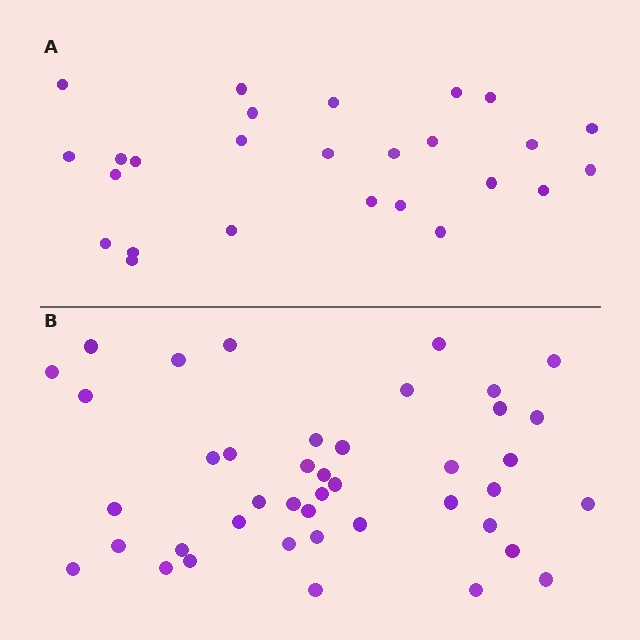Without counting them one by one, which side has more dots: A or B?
Region B (the bottom region) has more dots.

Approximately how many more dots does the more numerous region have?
Region B has approximately 15 more dots than region A.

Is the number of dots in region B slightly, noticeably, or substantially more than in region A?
Region B has substantially more. The ratio is roughly 1.6 to 1.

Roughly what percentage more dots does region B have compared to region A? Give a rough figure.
About 60% more.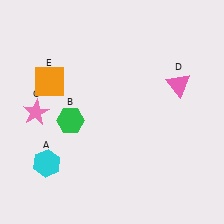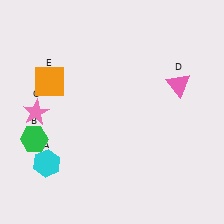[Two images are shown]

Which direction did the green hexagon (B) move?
The green hexagon (B) moved left.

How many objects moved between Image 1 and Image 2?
1 object moved between the two images.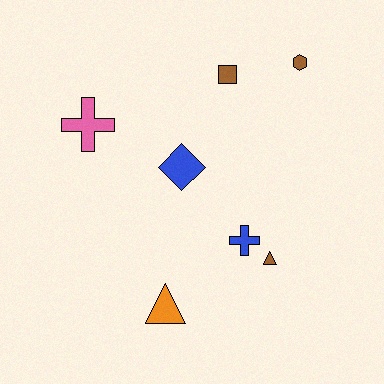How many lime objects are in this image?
There are no lime objects.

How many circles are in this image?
There are no circles.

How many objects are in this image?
There are 7 objects.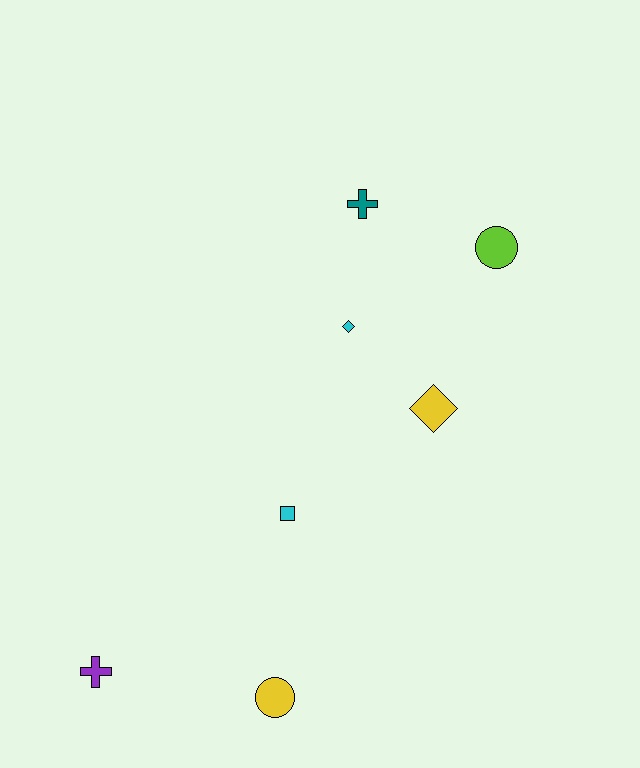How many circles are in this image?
There are 2 circles.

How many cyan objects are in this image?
There are 2 cyan objects.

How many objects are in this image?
There are 7 objects.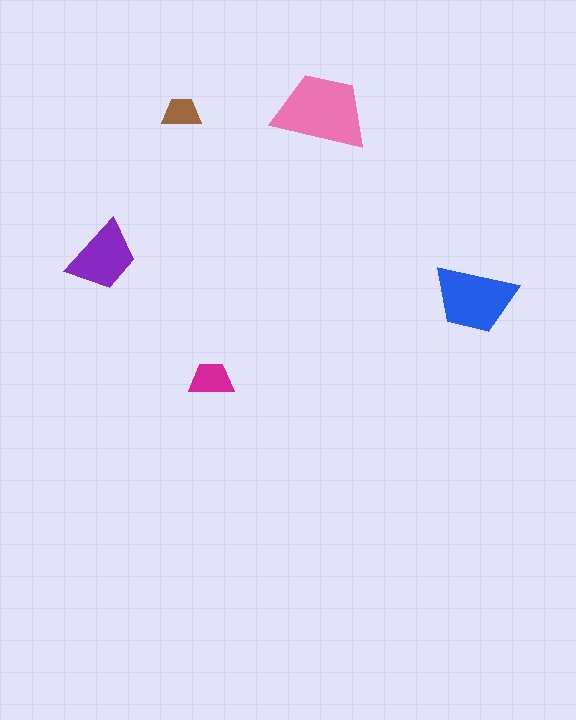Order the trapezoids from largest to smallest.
the pink one, the blue one, the purple one, the magenta one, the brown one.